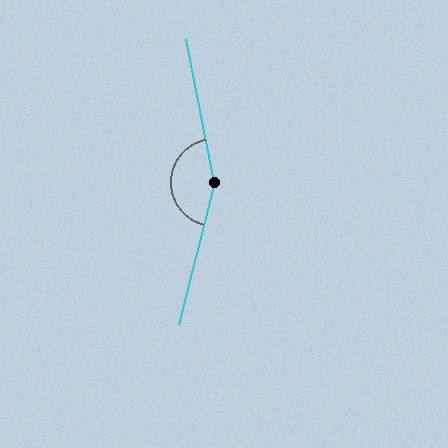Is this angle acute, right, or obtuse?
It is obtuse.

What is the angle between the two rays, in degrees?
Approximately 155 degrees.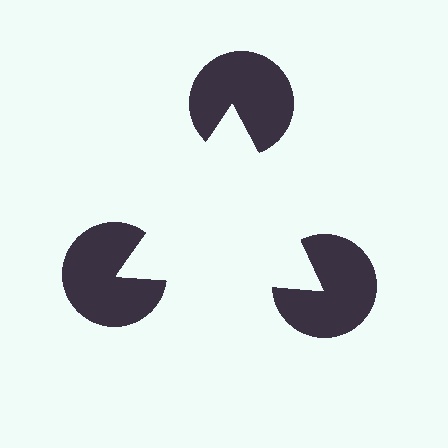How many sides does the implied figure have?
3 sides.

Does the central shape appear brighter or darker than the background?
It typically appears slightly brighter than the background, even though no actual brightness change is drawn.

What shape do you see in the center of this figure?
An illusory triangle — its edges are inferred from the aligned wedge cuts in the pac-man discs, not physically drawn.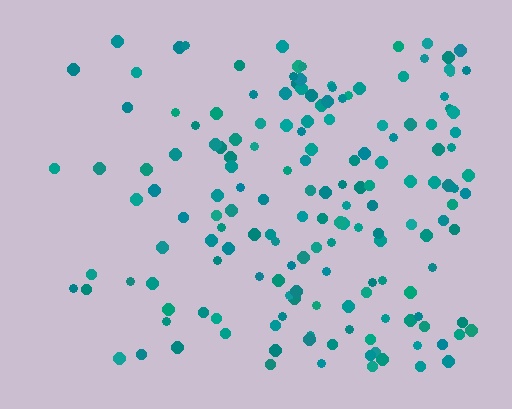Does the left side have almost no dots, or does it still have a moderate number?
Still a moderate number, just noticeably fewer than the right.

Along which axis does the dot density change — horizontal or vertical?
Horizontal.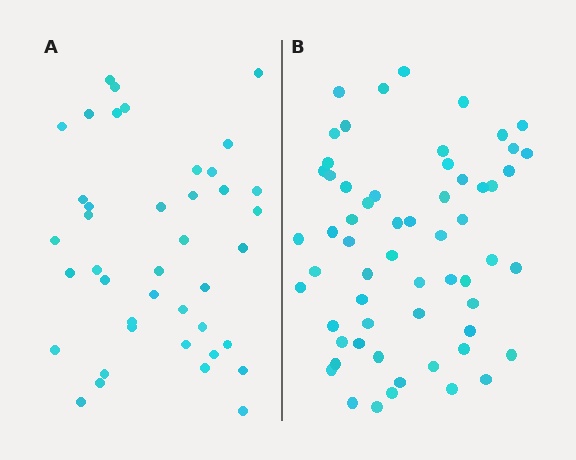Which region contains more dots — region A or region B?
Region B (the right region) has more dots.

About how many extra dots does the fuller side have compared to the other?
Region B has approximately 20 more dots than region A.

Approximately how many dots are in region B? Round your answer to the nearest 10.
About 60 dots.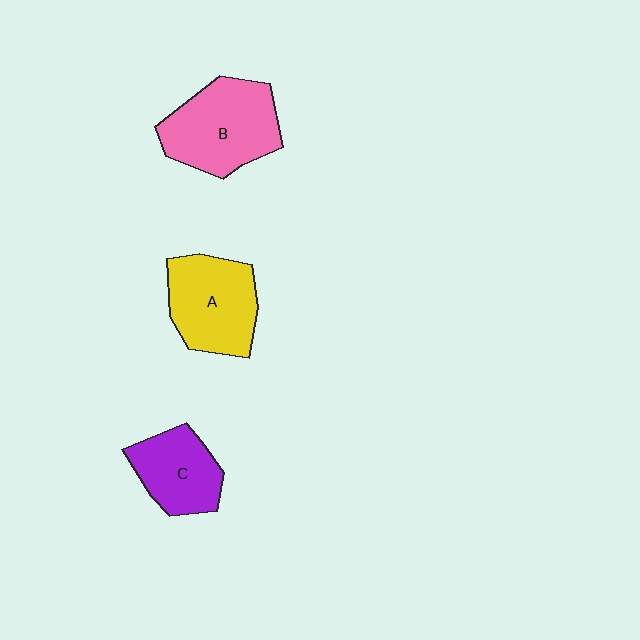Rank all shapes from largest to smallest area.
From largest to smallest: B (pink), A (yellow), C (purple).